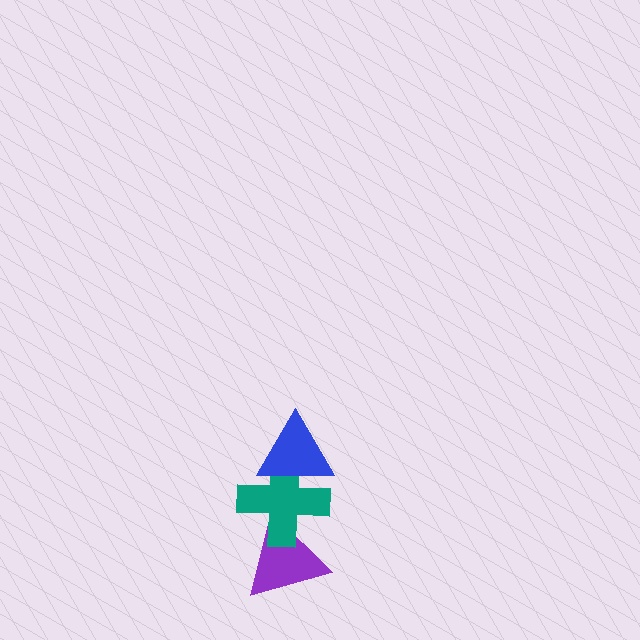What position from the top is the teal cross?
The teal cross is 2nd from the top.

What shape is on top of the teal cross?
The blue triangle is on top of the teal cross.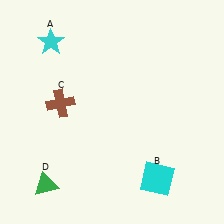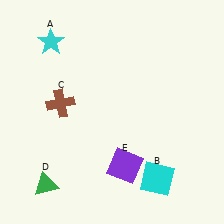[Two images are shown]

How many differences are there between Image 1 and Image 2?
There is 1 difference between the two images.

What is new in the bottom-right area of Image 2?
A purple square (E) was added in the bottom-right area of Image 2.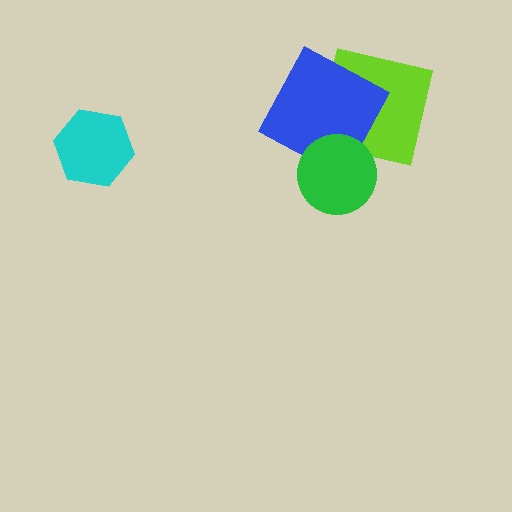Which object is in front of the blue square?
The green circle is in front of the blue square.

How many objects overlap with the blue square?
2 objects overlap with the blue square.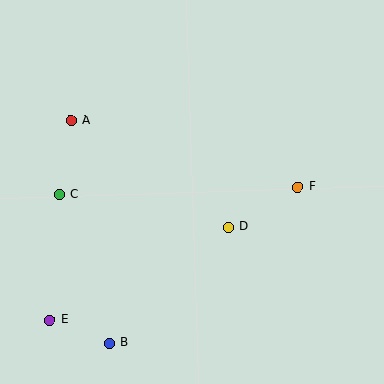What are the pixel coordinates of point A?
Point A is at (71, 120).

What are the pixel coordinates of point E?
Point E is at (50, 320).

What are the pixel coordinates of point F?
Point F is at (298, 187).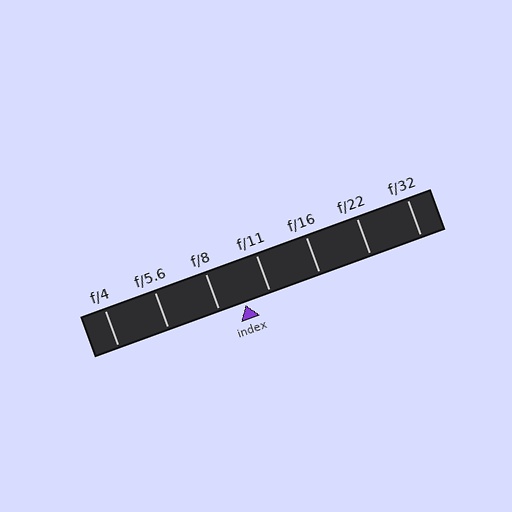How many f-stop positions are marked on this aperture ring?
There are 7 f-stop positions marked.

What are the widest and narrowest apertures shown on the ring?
The widest aperture shown is f/4 and the narrowest is f/32.